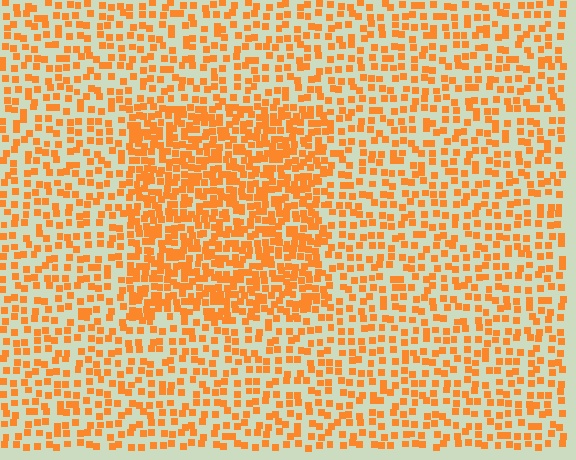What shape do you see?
I see a rectangle.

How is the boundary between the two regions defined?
The boundary is defined by a change in element density (approximately 2.0x ratio). All elements are the same color, size, and shape.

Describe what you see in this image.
The image contains small orange elements arranged at two different densities. A rectangle-shaped region is visible where the elements are more densely packed than the surrounding area.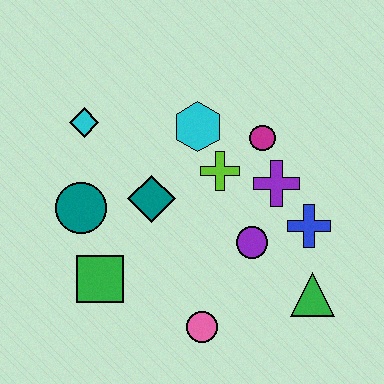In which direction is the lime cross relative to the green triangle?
The lime cross is above the green triangle.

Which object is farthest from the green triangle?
The cyan diamond is farthest from the green triangle.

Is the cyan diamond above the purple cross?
Yes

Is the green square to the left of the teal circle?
No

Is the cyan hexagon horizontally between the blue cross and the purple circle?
No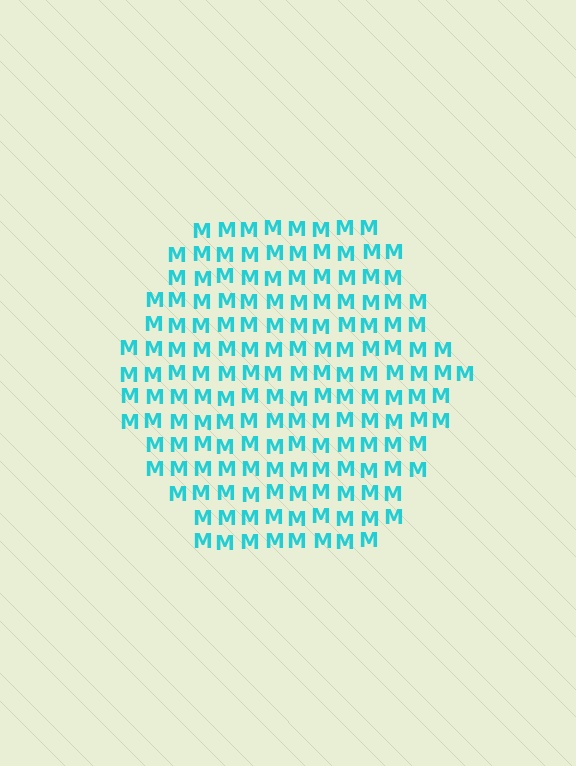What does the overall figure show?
The overall figure shows a hexagon.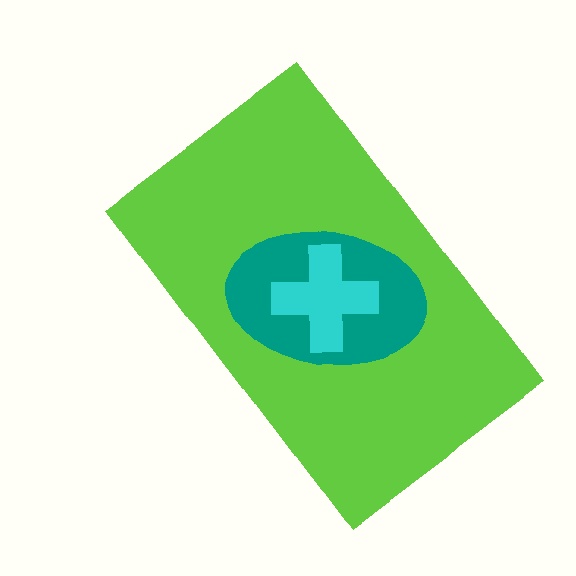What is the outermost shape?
The lime rectangle.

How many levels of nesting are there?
3.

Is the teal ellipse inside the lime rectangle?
Yes.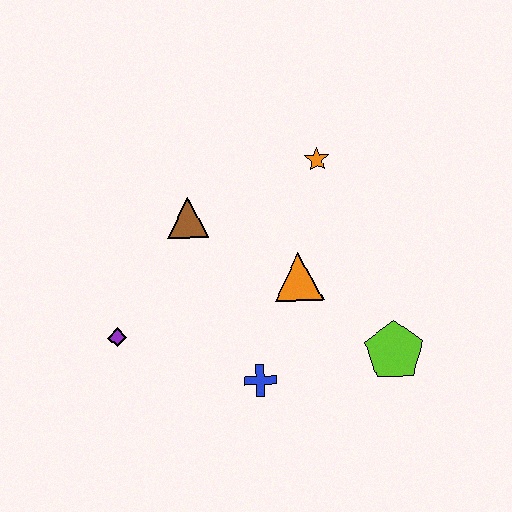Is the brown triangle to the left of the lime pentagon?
Yes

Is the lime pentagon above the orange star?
No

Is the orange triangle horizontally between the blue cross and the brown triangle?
No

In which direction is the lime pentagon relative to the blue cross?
The lime pentagon is to the right of the blue cross.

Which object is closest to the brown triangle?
The orange triangle is closest to the brown triangle.